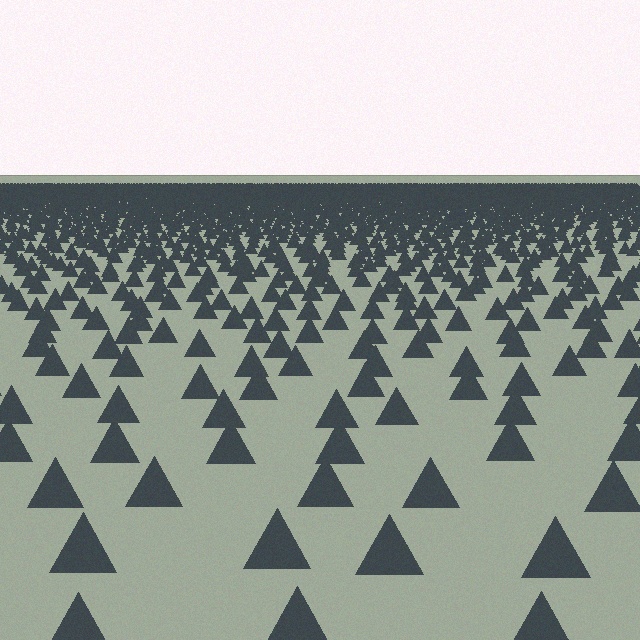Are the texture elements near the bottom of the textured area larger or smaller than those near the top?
Larger. Near the bottom, elements are closer to the viewer and appear at a bigger on-screen size.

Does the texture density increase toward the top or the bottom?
Density increases toward the top.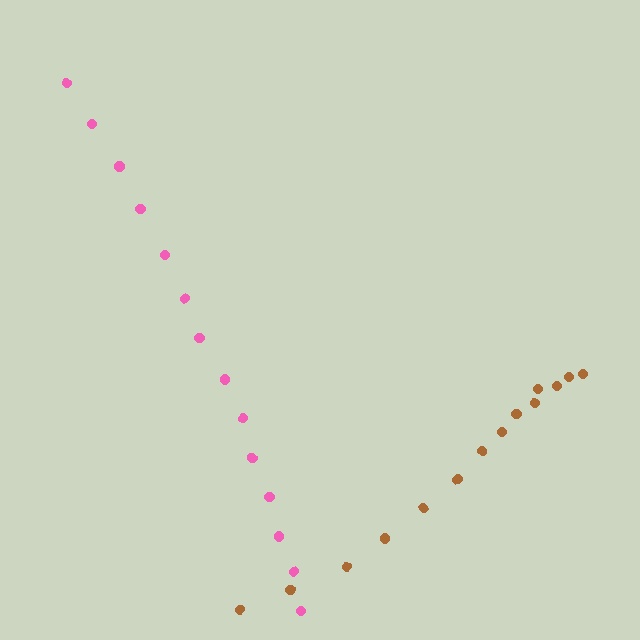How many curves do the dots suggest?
There are 2 distinct paths.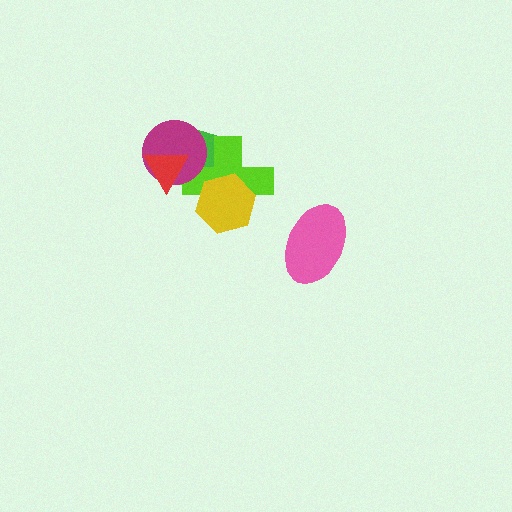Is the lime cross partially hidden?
Yes, it is partially covered by another shape.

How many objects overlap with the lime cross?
4 objects overlap with the lime cross.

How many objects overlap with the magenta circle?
3 objects overlap with the magenta circle.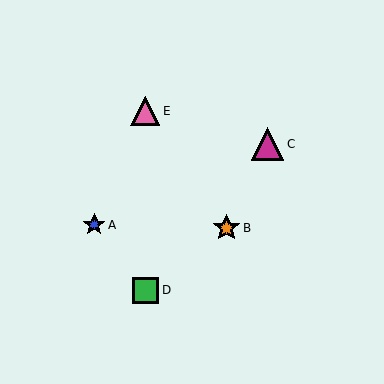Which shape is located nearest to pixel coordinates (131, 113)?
The pink triangle (labeled E) at (145, 111) is nearest to that location.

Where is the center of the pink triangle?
The center of the pink triangle is at (145, 111).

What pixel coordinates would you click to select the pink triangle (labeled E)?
Click at (145, 111) to select the pink triangle E.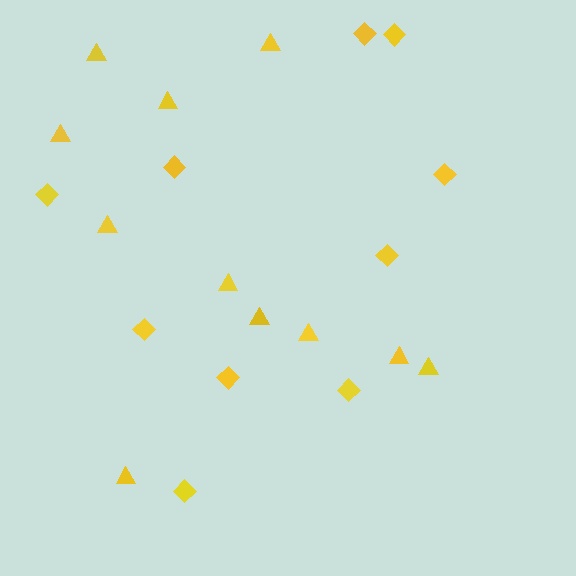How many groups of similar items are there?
There are 2 groups: one group of triangles (11) and one group of diamonds (10).